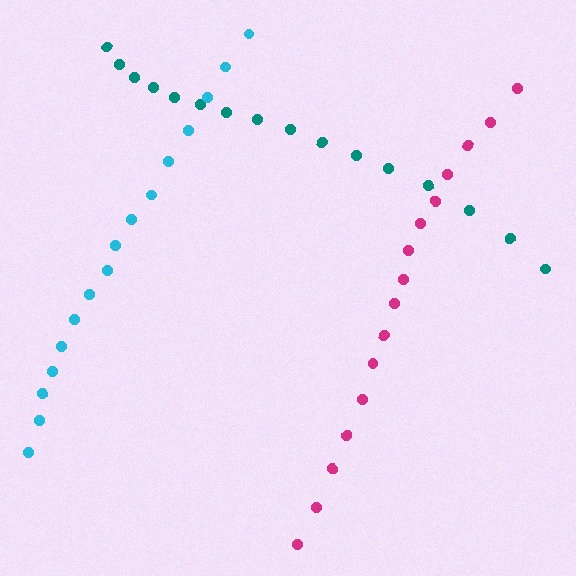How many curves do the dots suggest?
There are 3 distinct paths.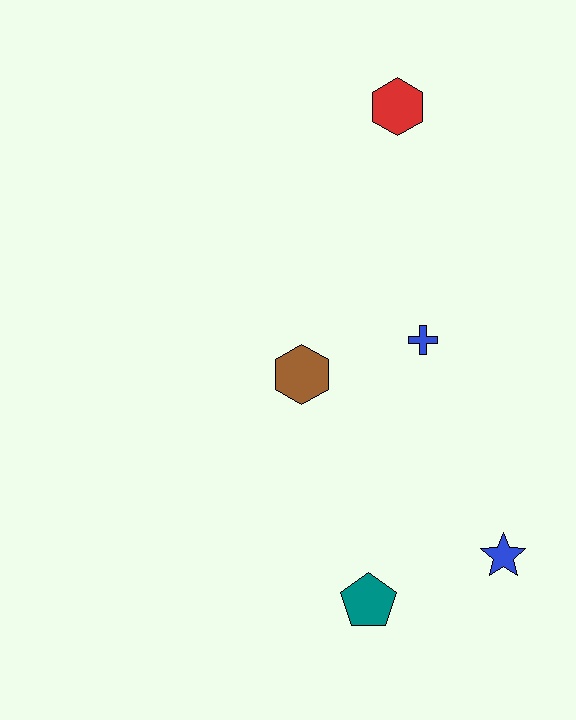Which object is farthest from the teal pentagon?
The red hexagon is farthest from the teal pentagon.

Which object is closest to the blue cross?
The brown hexagon is closest to the blue cross.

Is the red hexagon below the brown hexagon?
No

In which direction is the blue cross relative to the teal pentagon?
The blue cross is above the teal pentagon.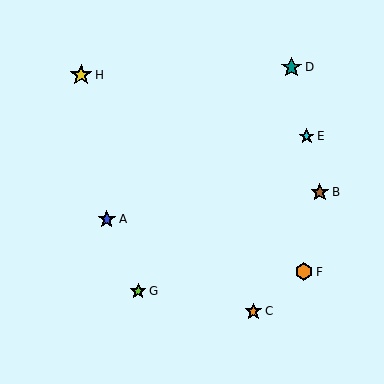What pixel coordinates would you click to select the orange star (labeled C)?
Click at (253, 311) to select the orange star C.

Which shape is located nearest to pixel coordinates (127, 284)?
The lime star (labeled G) at (138, 291) is nearest to that location.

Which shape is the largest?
The yellow star (labeled H) is the largest.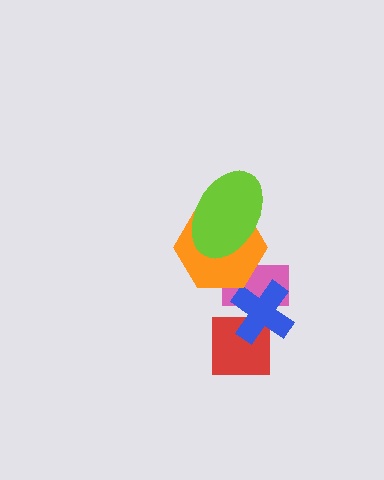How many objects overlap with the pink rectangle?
2 objects overlap with the pink rectangle.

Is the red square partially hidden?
Yes, it is partially covered by another shape.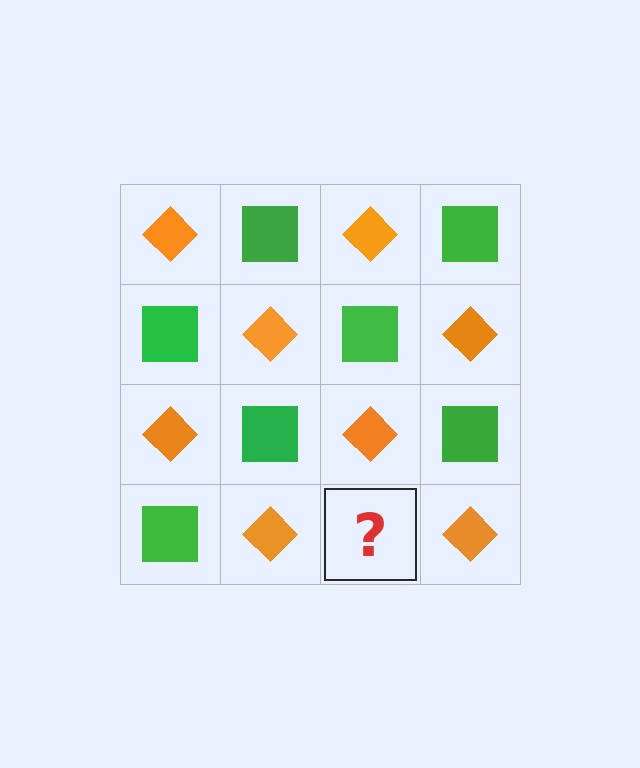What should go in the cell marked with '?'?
The missing cell should contain a green square.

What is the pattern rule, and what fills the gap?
The rule is that it alternates orange diamond and green square in a checkerboard pattern. The gap should be filled with a green square.